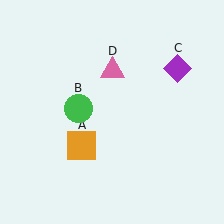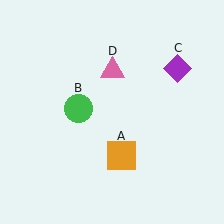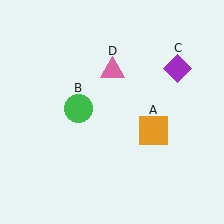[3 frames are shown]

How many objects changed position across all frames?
1 object changed position: orange square (object A).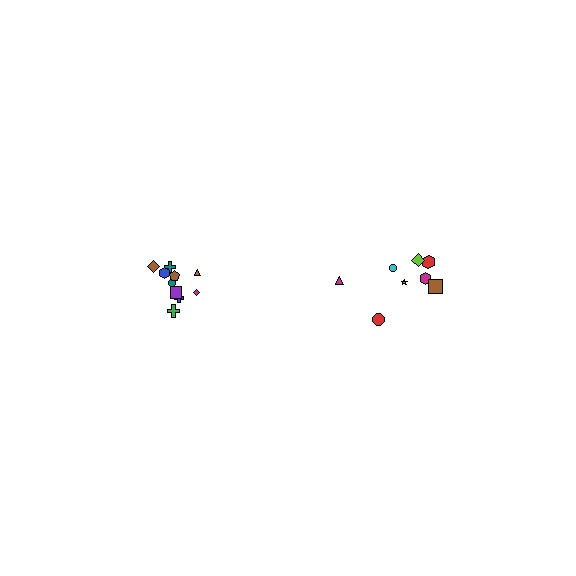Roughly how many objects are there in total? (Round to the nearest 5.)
Roughly 20 objects in total.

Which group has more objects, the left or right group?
The left group.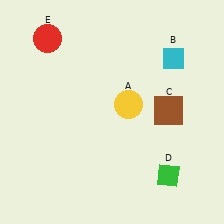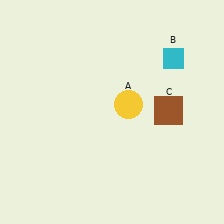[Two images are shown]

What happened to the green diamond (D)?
The green diamond (D) was removed in Image 2. It was in the bottom-right area of Image 1.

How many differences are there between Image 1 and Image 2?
There are 2 differences between the two images.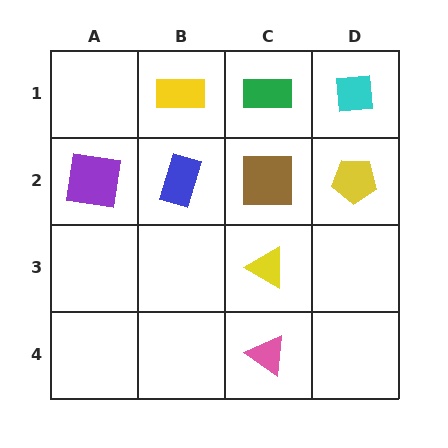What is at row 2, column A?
A purple square.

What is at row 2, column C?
A brown square.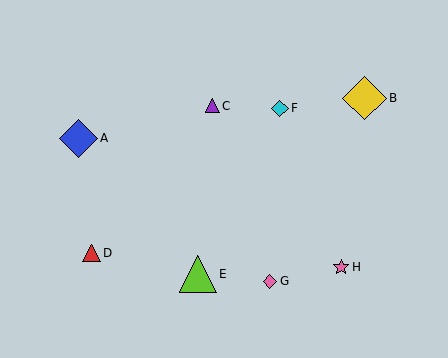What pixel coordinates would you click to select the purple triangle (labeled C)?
Click at (212, 106) to select the purple triangle C.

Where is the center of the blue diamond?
The center of the blue diamond is at (78, 138).